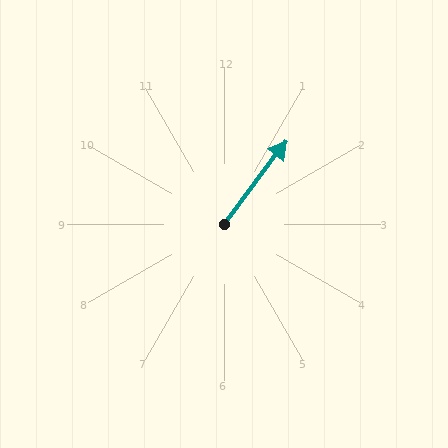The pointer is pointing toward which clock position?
Roughly 1 o'clock.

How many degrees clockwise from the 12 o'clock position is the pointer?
Approximately 37 degrees.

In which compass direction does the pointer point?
Northeast.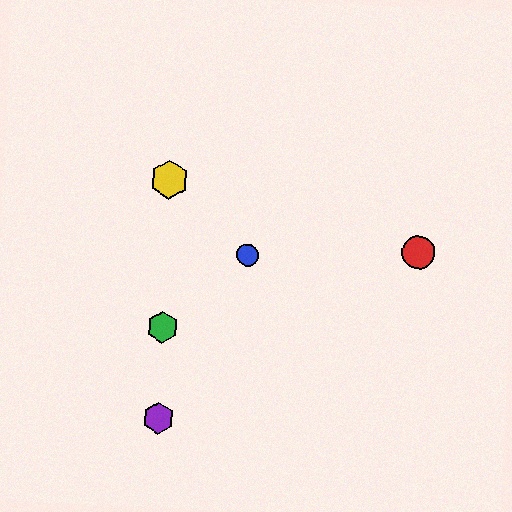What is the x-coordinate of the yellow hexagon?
The yellow hexagon is at x≈169.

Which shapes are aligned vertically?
The green hexagon, the yellow hexagon, the purple hexagon are aligned vertically.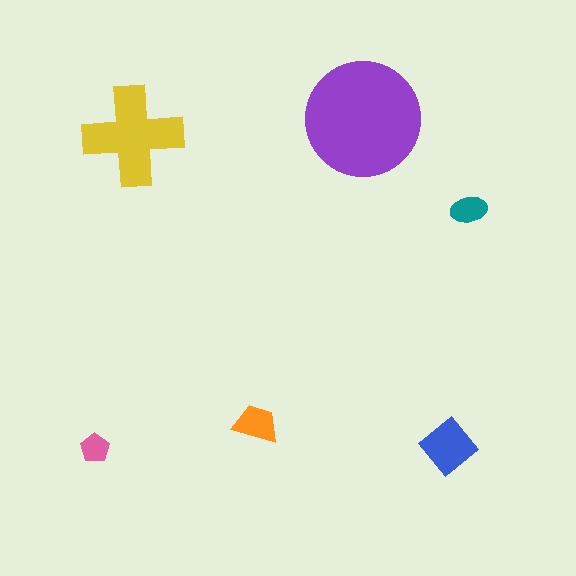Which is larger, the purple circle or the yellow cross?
The purple circle.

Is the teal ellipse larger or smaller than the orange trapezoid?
Smaller.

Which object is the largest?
The purple circle.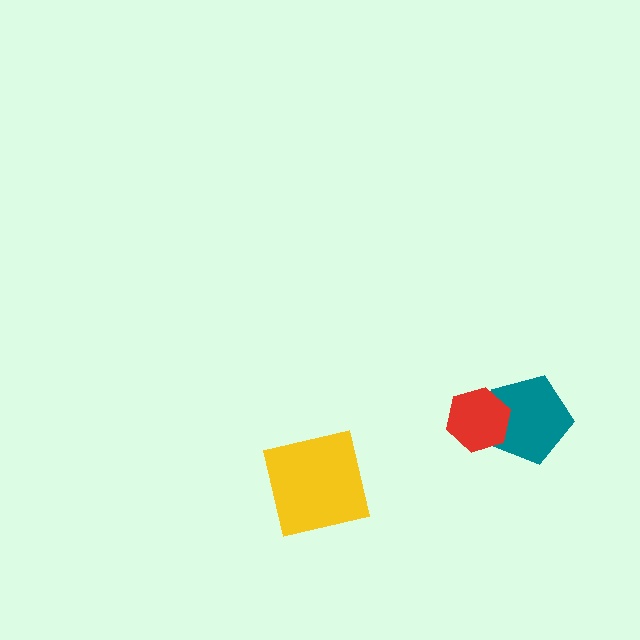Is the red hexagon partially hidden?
No, no other shape covers it.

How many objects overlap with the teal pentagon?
1 object overlaps with the teal pentagon.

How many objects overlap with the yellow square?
0 objects overlap with the yellow square.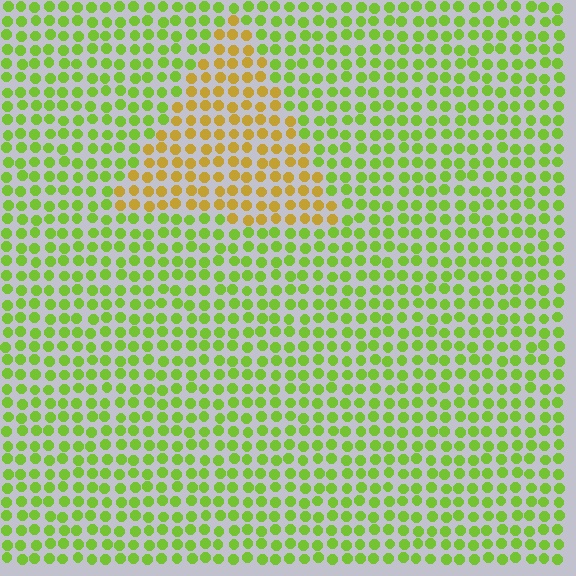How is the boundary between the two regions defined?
The boundary is defined purely by a slight shift in hue (about 48 degrees). Spacing, size, and orientation are identical on both sides.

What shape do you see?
I see a triangle.